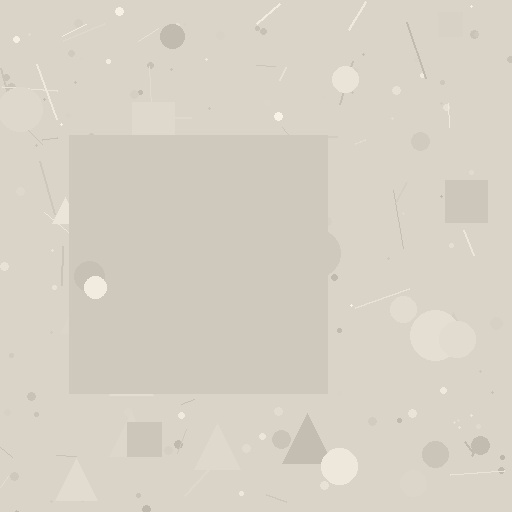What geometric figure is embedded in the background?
A square is embedded in the background.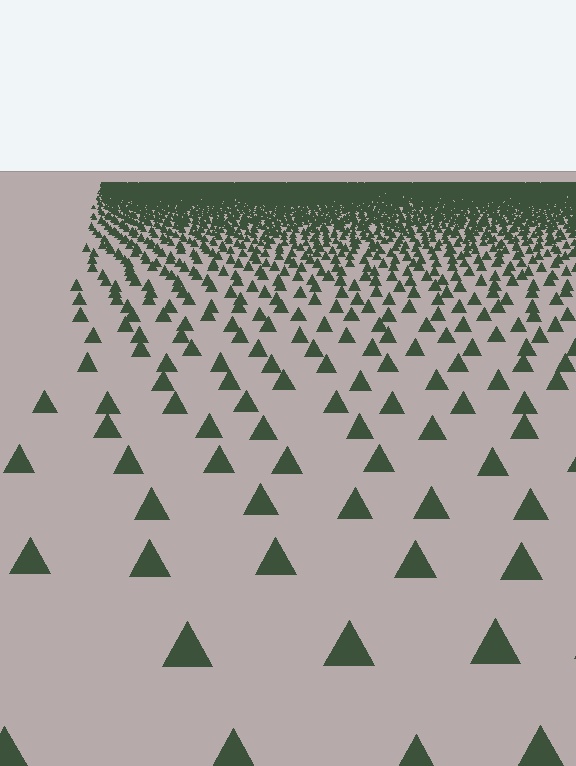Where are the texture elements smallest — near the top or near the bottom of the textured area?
Near the top.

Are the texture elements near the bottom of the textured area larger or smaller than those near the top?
Larger. Near the bottom, elements are closer to the viewer and appear at a bigger on-screen size.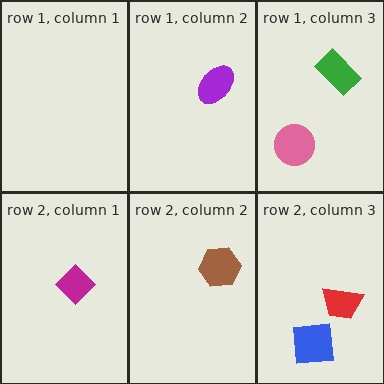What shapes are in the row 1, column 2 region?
The purple ellipse.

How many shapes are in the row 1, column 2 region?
1.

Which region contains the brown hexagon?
The row 2, column 2 region.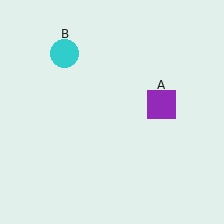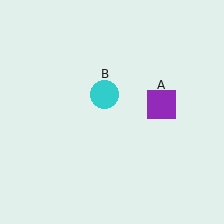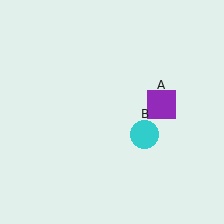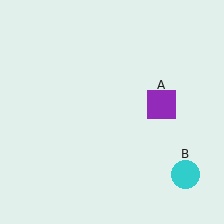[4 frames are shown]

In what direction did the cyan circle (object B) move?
The cyan circle (object B) moved down and to the right.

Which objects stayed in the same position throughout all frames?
Purple square (object A) remained stationary.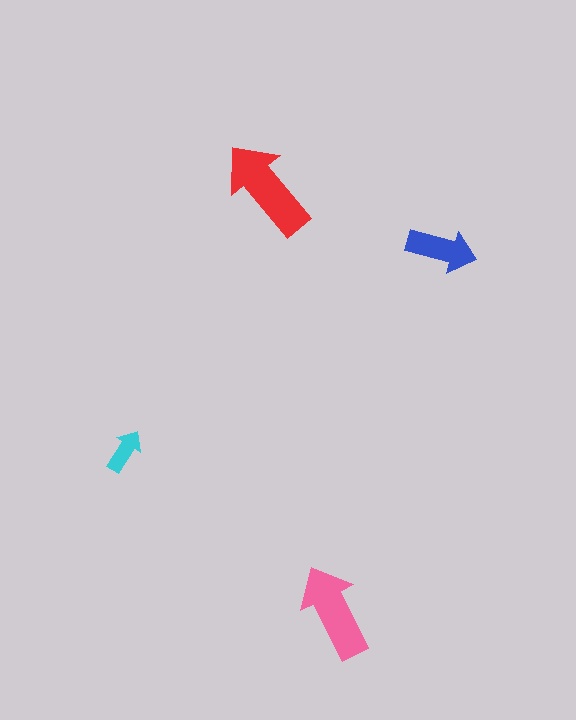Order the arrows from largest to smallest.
the red one, the pink one, the blue one, the cyan one.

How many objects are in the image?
There are 4 objects in the image.